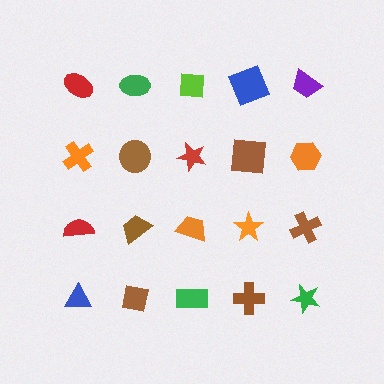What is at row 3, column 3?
An orange trapezoid.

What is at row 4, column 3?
A green rectangle.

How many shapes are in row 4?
5 shapes.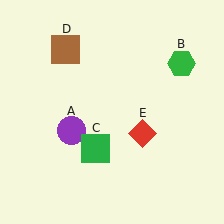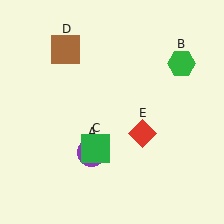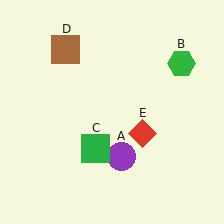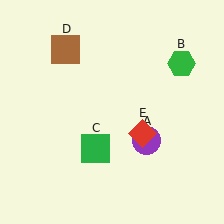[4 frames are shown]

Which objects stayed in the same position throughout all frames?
Green hexagon (object B) and green square (object C) and brown square (object D) and red diamond (object E) remained stationary.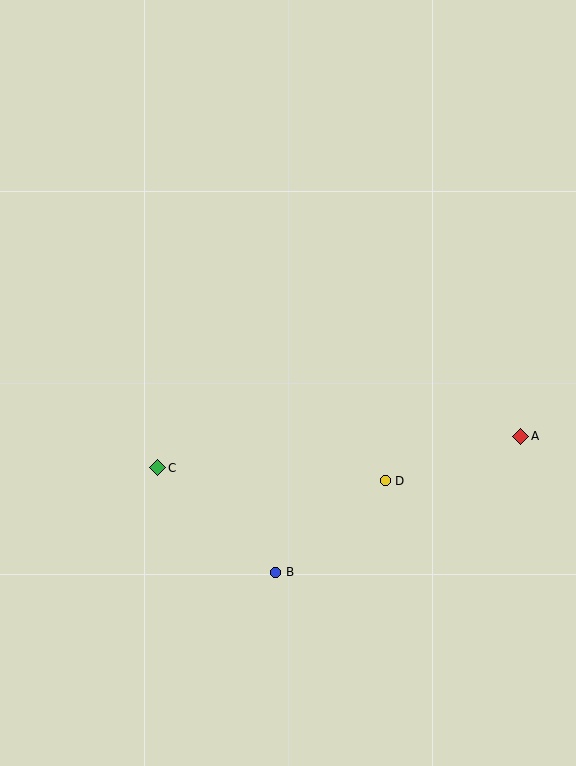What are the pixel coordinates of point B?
Point B is at (276, 572).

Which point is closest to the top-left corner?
Point C is closest to the top-left corner.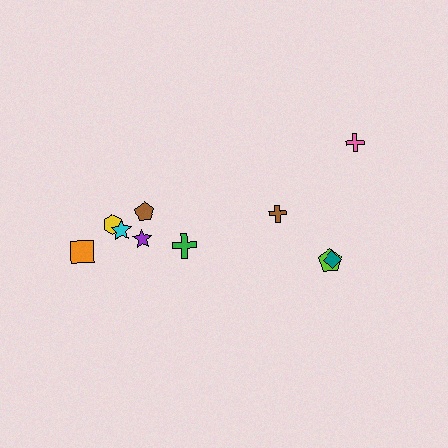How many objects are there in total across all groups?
There are 10 objects.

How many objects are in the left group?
There are 6 objects.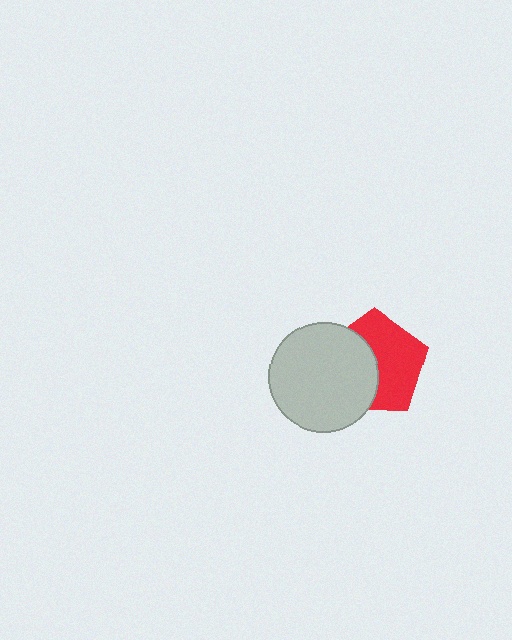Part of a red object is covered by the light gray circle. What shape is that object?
It is a pentagon.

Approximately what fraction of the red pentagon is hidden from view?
Roughly 45% of the red pentagon is hidden behind the light gray circle.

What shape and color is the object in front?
The object in front is a light gray circle.